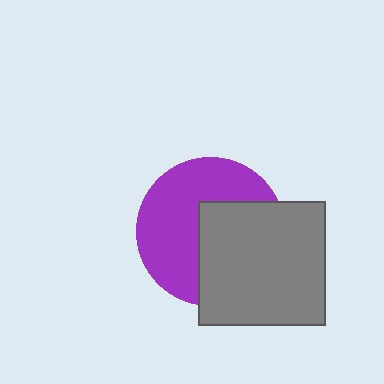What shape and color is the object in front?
The object in front is a gray rectangle.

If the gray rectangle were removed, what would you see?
You would see the complete purple circle.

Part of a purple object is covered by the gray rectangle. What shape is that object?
It is a circle.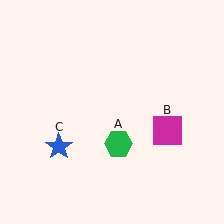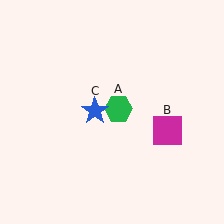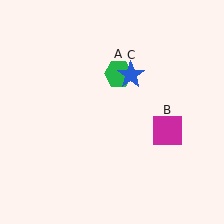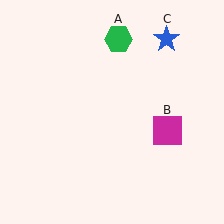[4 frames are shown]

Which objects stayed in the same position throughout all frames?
Magenta square (object B) remained stationary.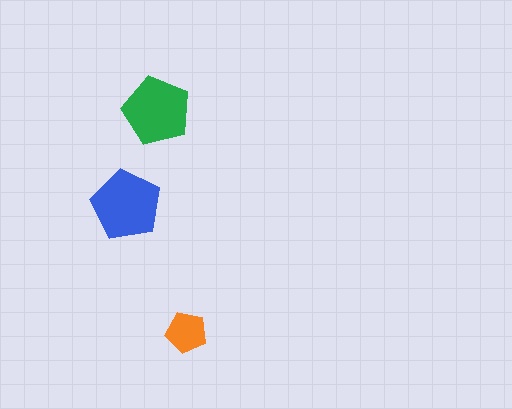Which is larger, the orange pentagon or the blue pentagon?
The blue one.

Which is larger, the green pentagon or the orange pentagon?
The green one.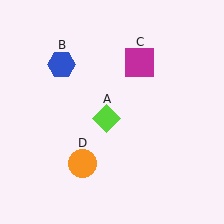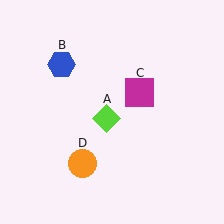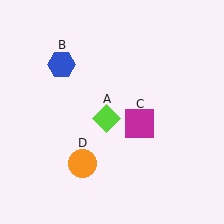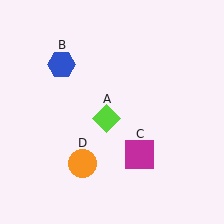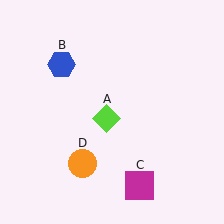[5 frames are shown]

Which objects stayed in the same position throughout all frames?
Lime diamond (object A) and blue hexagon (object B) and orange circle (object D) remained stationary.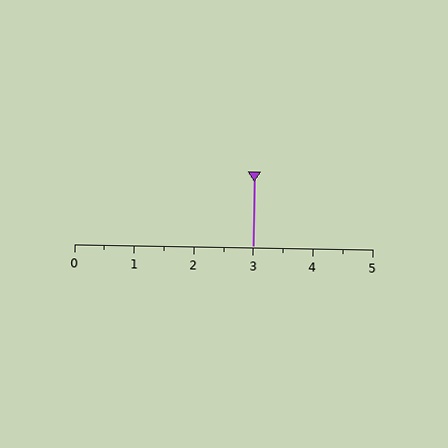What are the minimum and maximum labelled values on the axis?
The axis runs from 0 to 5.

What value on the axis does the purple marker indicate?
The marker indicates approximately 3.